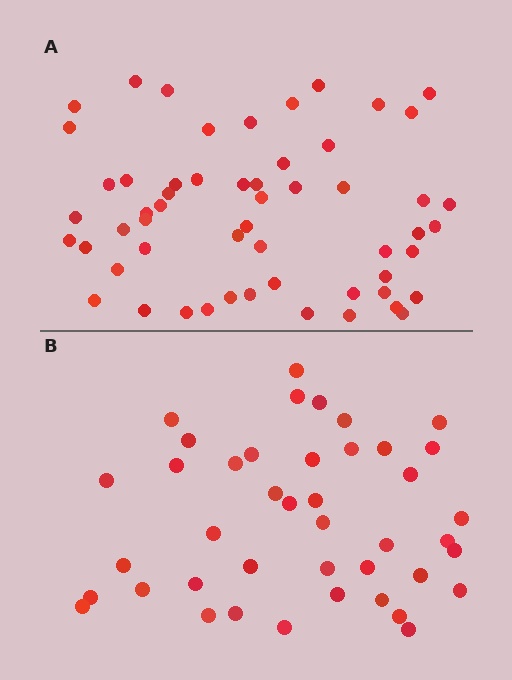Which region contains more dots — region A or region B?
Region A (the top region) has more dots.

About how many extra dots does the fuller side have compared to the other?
Region A has approximately 15 more dots than region B.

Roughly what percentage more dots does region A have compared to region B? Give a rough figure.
About 35% more.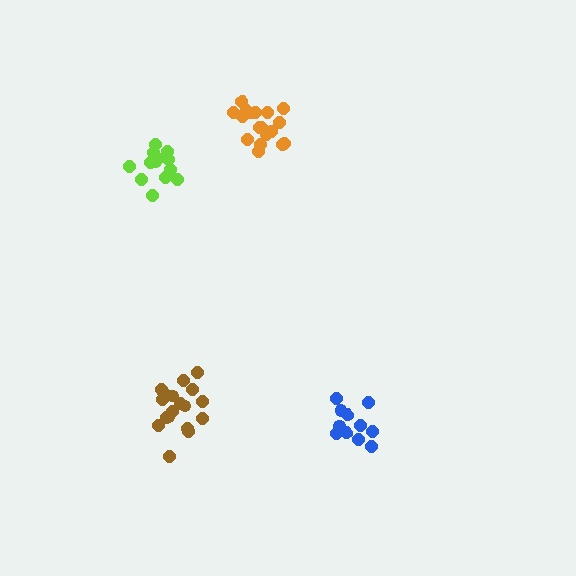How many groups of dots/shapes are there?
There are 4 groups.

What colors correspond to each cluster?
The clusters are colored: lime, orange, brown, blue.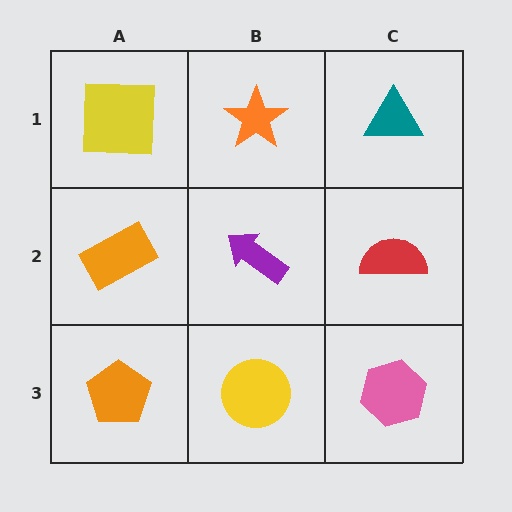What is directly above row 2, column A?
A yellow square.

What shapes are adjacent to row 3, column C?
A red semicircle (row 2, column C), a yellow circle (row 3, column B).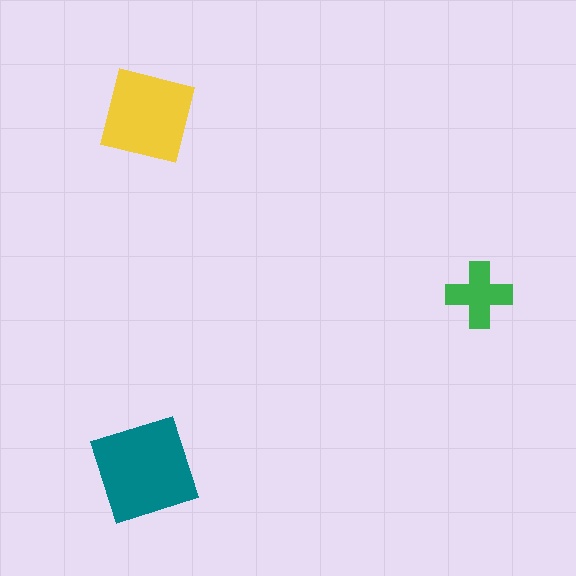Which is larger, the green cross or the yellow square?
The yellow square.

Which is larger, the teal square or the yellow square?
The teal square.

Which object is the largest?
The teal square.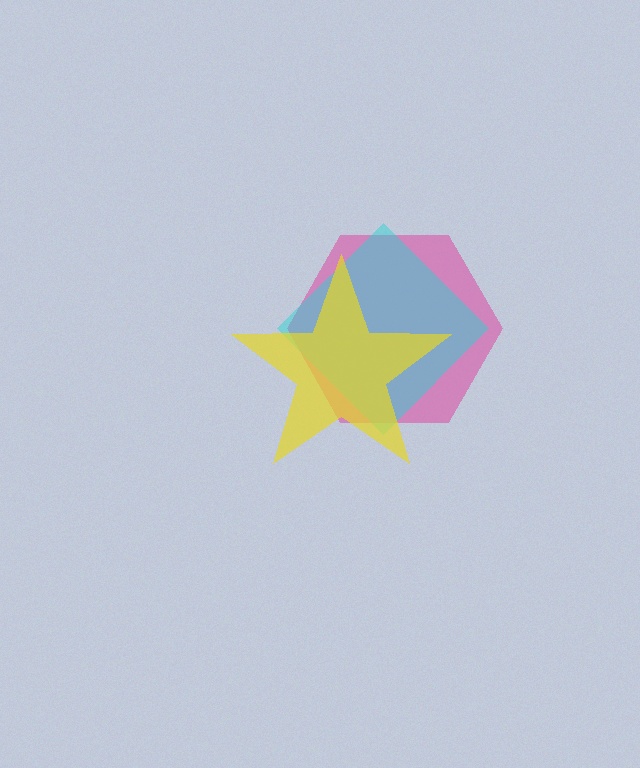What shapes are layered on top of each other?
The layered shapes are: a pink hexagon, a cyan diamond, a yellow star.